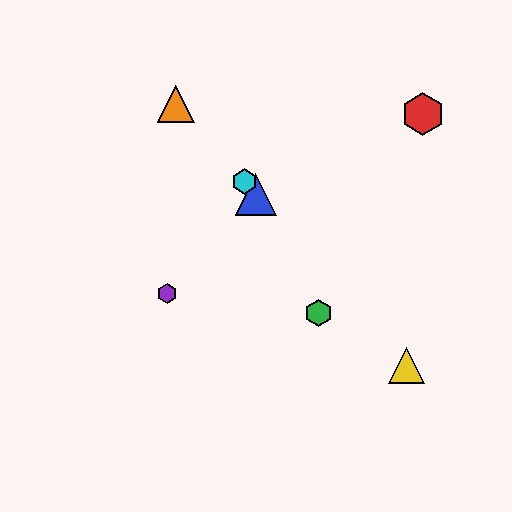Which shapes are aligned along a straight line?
The blue triangle, the yellow triangle, the orange triangle, the cyan hexagon are aligned along a straight line.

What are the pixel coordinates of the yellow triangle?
The yellow triangle is at (407, 365).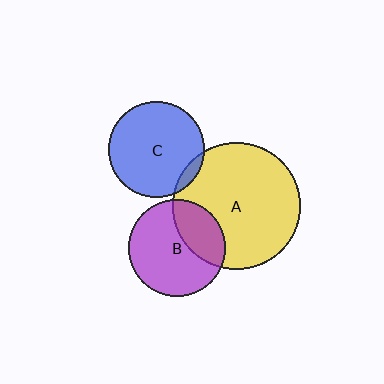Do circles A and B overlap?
Yes.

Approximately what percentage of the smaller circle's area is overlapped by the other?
Approximately 30%.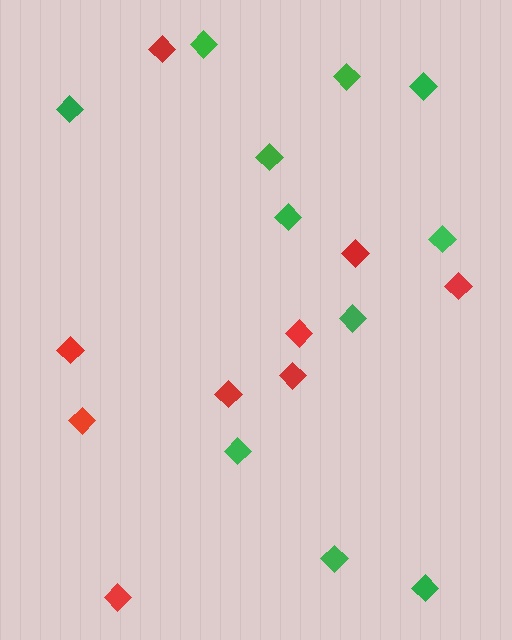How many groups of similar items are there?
There are 2 groups: one group of green diamonds (11) and one group of red diamonds (9).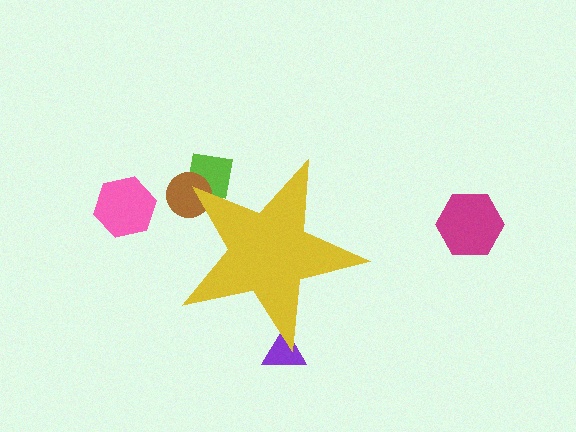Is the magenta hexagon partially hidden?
No, the magenta hexagon is fully visible.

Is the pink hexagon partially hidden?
No, the pink hexagon is fully visible.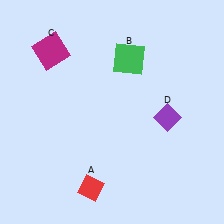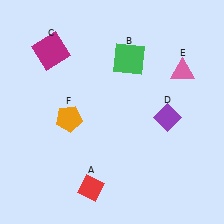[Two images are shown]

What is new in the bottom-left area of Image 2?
An orange pentagon (F) was added in the bottom-left area of Image 2.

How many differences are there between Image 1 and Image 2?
There are 2 differences between the two images.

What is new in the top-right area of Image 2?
A pink triangle (E) was added in the top-right area of Image 2.